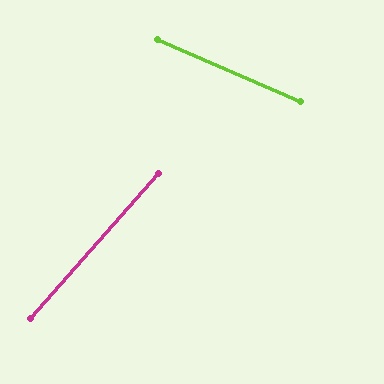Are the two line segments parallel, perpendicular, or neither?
Neither parallel nor perpendicular — they differ by about 72°.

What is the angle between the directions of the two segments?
Approximately 72 degrees.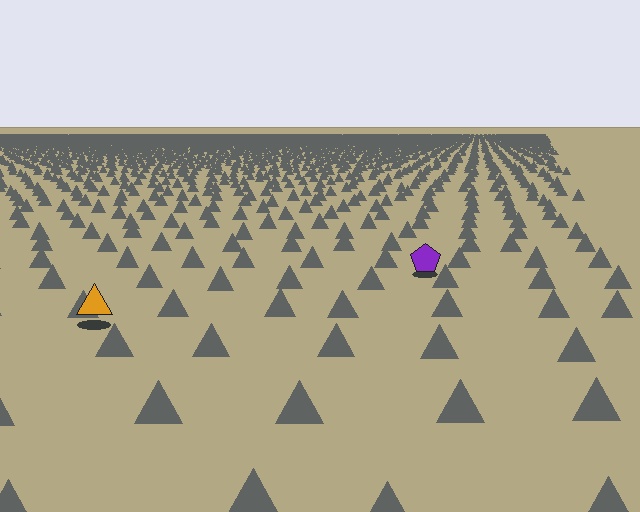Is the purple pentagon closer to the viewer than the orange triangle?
No. The orange triangle is closer — you can tell from the texture gradient: the ground texture is coarser near it.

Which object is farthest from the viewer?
The purple pentagon is farthest from the viewer. It appears smaller and the ground texture around it is denser.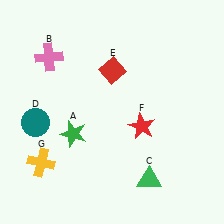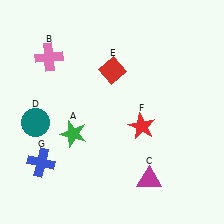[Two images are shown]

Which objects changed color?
C changed from green to magenta. G changed from yellow to blue.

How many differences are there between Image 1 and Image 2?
There are 2 differences between the two images.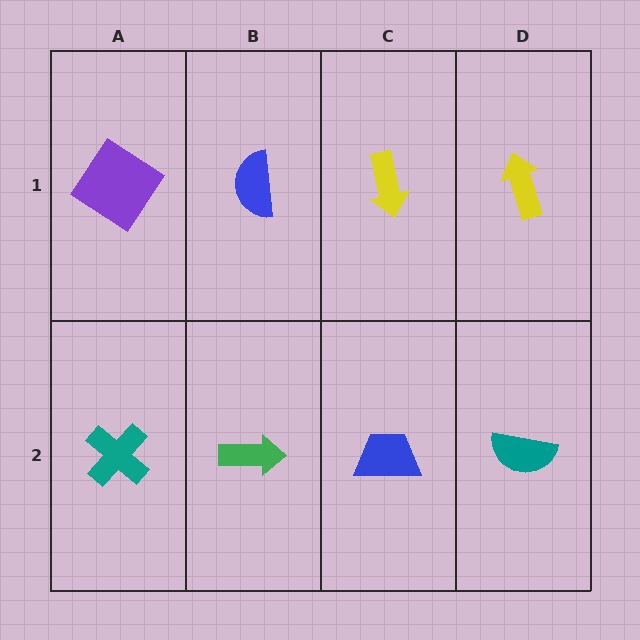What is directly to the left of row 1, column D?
A yellow arrow.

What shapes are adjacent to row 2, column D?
A yellow arrow (row 1, column D), a blue trapezoid (row 2, column C).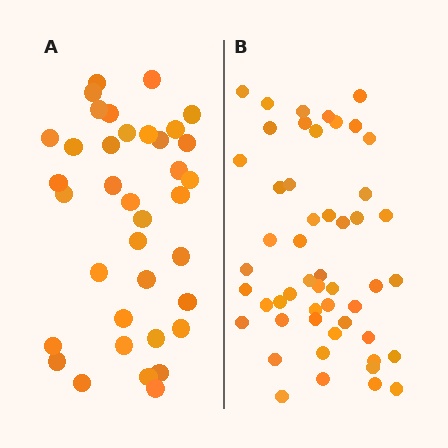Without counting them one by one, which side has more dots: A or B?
Region B (the right region) has more dots.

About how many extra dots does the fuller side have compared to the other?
Region B has approximately 15 more dots than region A.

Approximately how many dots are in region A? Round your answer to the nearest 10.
About 40 dots. (The exact count is 37, which rounds to 40.)